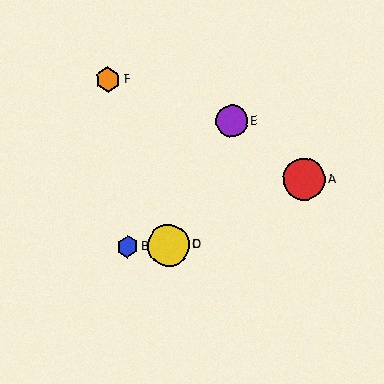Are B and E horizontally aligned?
No, B is at y≈247 and E is at y≈121.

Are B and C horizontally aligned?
Yes, both are at y≈247.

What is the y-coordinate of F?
Object F is at y≈80.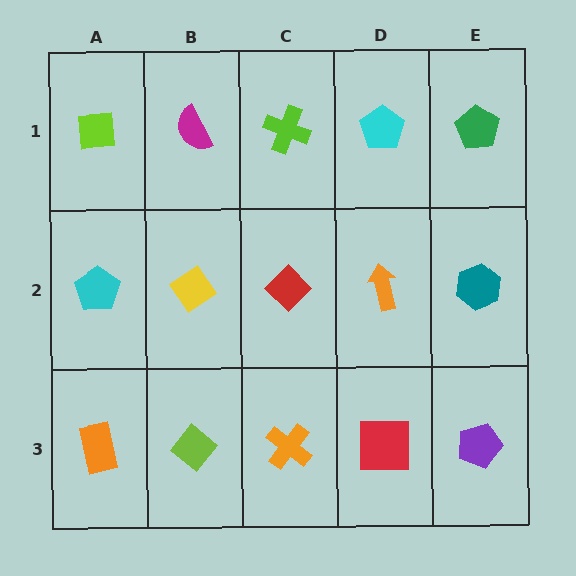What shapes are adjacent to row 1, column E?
A teal hexagon (row 2, column E), a cyan pentagon (row 1, column D).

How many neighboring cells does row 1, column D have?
3.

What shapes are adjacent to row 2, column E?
A green pentagon (row 1, column E), a purple pentagon (row 3, column E), an orange arrow (row 2, column D).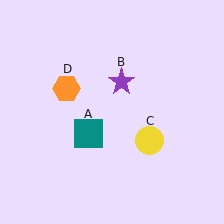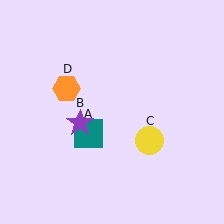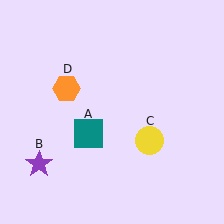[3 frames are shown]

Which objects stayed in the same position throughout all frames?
Teal square (object A) and yellow circle (object C) and orange hexagon (object D) remained stationary.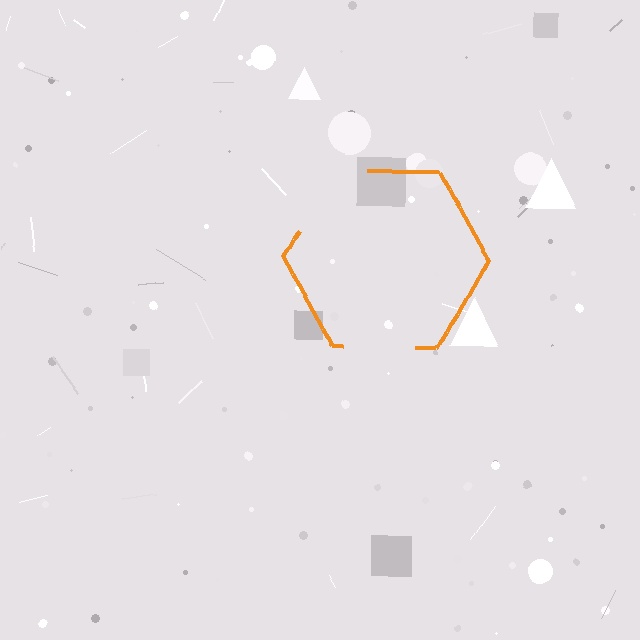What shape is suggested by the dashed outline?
The dashed outline suggests a hexagon.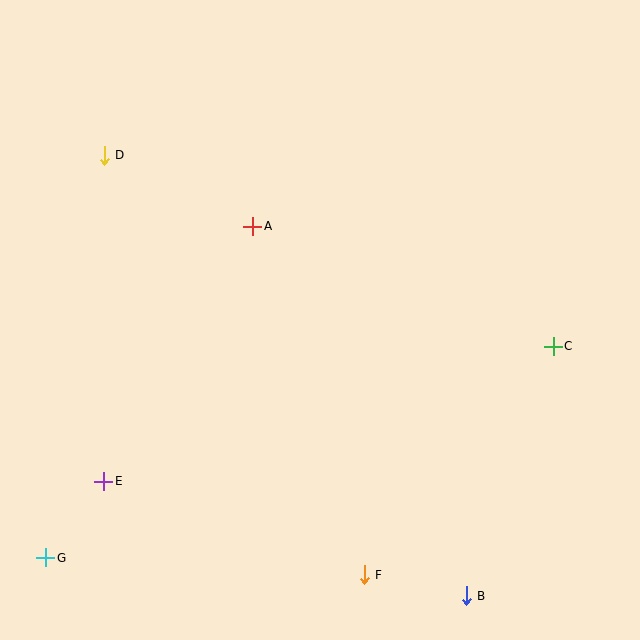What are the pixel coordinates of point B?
Point B is at (466, 596).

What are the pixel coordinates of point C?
Point C is at (553, 346).